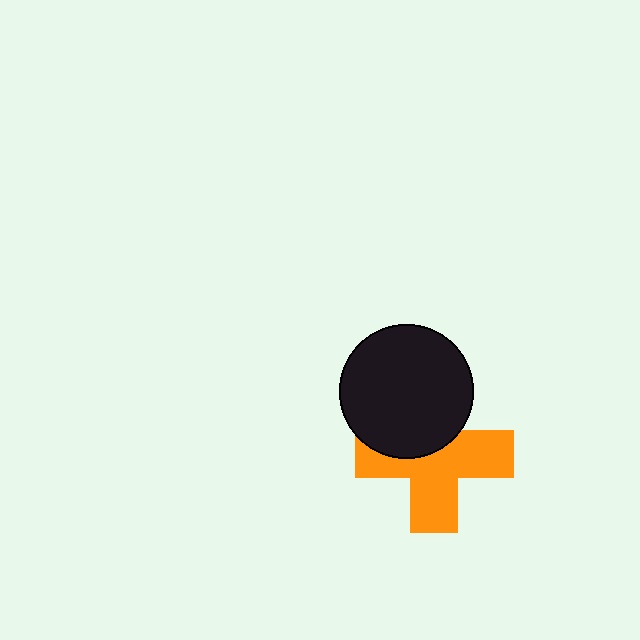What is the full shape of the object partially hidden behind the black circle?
The partially hidden object is an orange cross.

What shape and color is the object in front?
The object in front is a black circle.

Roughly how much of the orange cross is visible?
About half of it is visible (roughly 62%).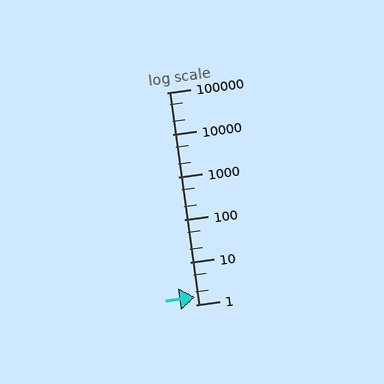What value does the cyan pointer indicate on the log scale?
The pointer indicates approximately 1.5.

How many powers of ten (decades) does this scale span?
The scale spans 5 decades, from 1 to 100000.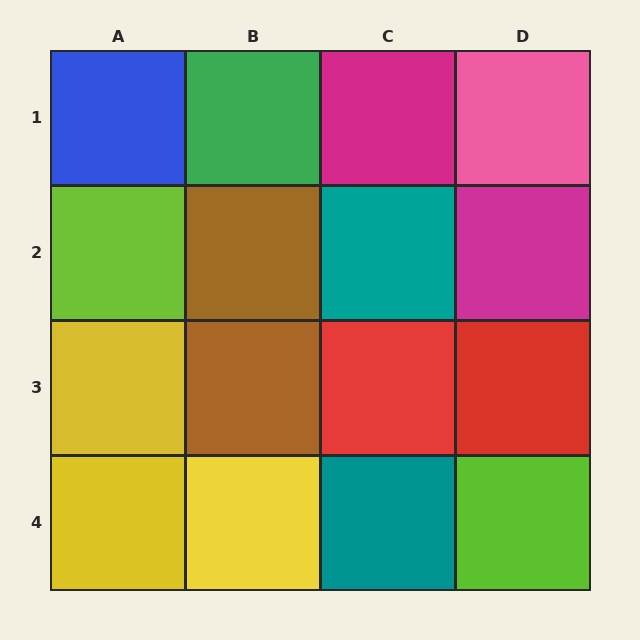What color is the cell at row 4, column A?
Yellow.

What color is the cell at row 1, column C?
Magenta.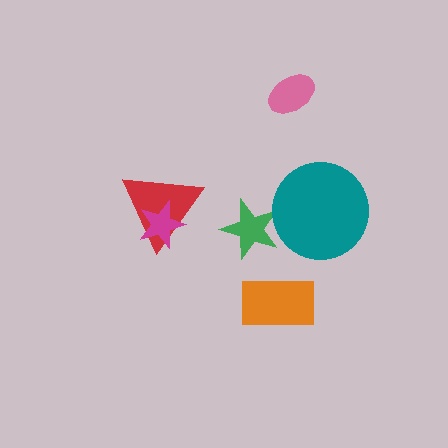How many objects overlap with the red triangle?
1 object overlaps with the red triangle.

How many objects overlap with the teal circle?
0 objects overlap with the teal circle.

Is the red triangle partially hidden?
Yes, it is partially covered by another shape.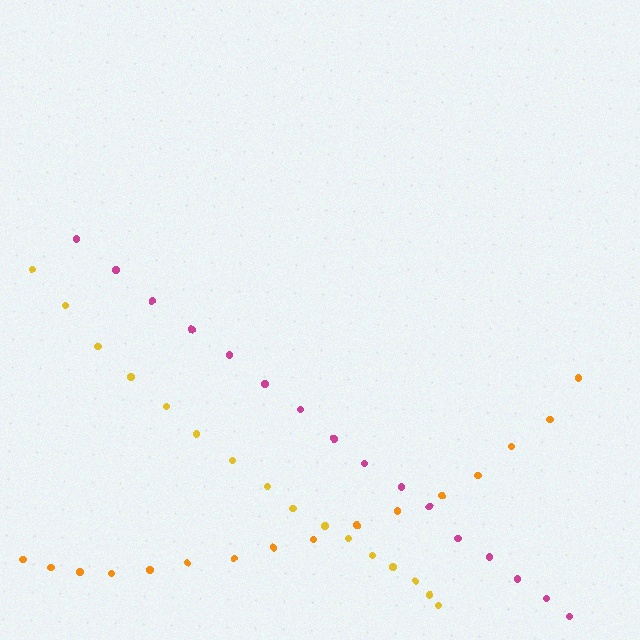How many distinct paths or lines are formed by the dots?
There are 3 distinct paths.